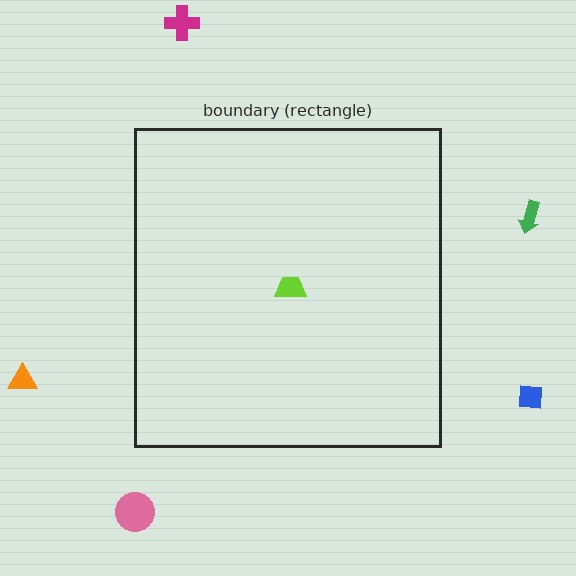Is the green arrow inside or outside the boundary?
Outside.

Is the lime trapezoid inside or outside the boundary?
Inside.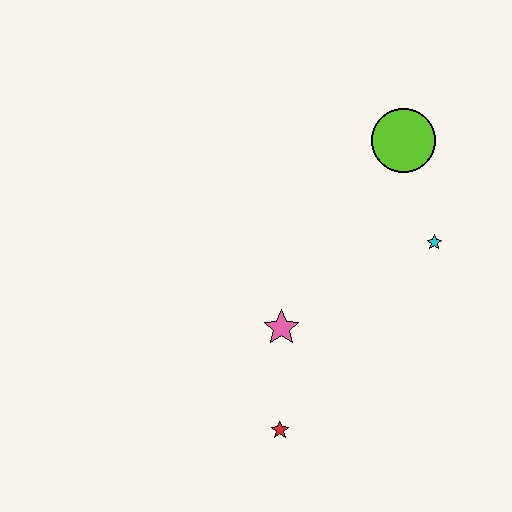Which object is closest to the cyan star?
The lime circle is closest to the cyan star.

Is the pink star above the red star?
Yes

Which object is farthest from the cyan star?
The red star is farthest from the cyan star.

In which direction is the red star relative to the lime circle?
The red star is below the lime circle.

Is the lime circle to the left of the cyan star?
Yes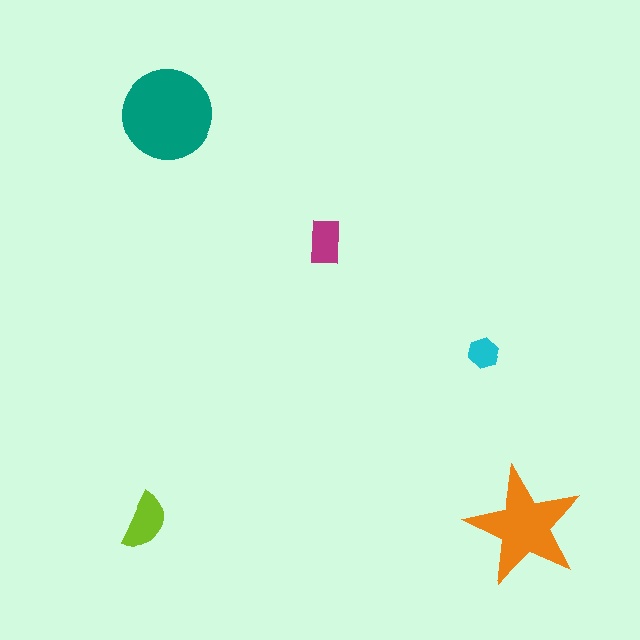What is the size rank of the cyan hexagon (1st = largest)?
5th.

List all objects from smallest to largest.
The cyan hexagon, the magenta rectangle, the lime semicircle, the orange star, the teal circle.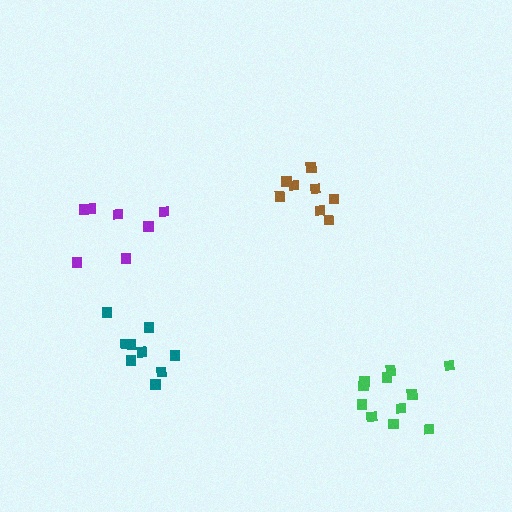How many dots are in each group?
Group 1: 8 dots, Group 2: 11 dots, Group 3: 7 dots, Group 4: 9 dots (35 total).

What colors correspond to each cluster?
The clusters are colored: brown, green, purple, teal.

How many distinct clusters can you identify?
There are 4 distinct clusters.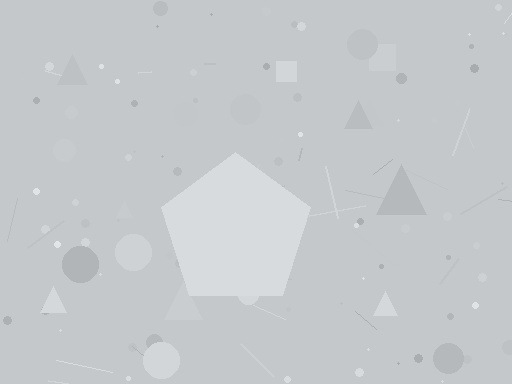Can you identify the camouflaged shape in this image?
The camouflaged shape is a pentagon.